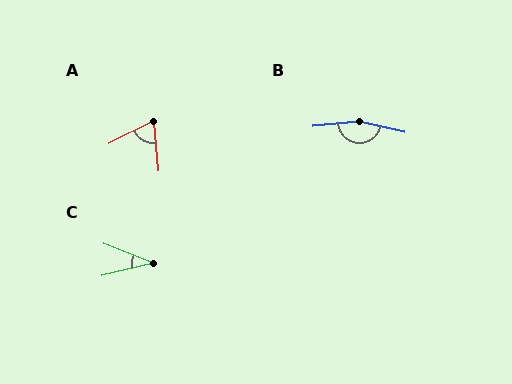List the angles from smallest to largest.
C (35°), A (68°), B (162°).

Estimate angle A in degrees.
Approximately 68 degrees.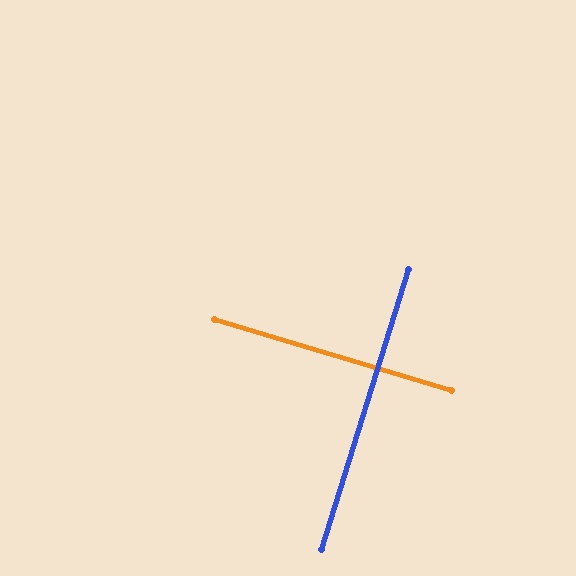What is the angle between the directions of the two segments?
Approximately 89 degrees.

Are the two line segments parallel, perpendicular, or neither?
Perpendicular — they meet at approximately 89°.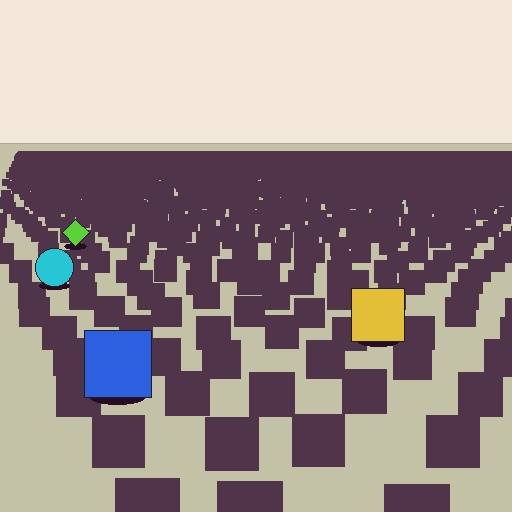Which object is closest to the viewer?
The blue square is closest. The texture marks near it are larger and more spread out.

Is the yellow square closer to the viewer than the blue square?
No. The blue square is closer — you can tell from the texture gradient: the ground texture is coarser near it.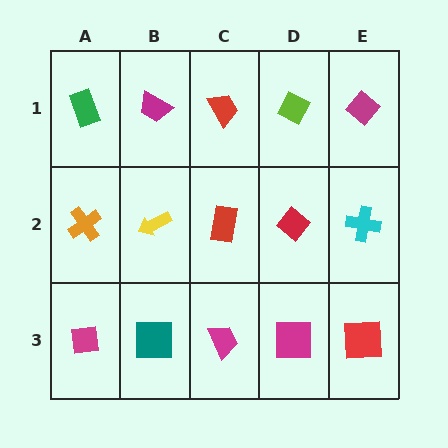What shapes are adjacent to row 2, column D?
A lime diamond (row 1, column D), a magenta square (row 3, column D), a red rectangle (row 2, column C), a cyan cross (row 2, column E).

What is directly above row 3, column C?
A red rectangle.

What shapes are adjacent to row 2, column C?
A red trapezoid (row 1, column C), a magenta trapezoid (row 3, column C), a yellow arrow (row 2, column B), a red diamond (row 2, column D).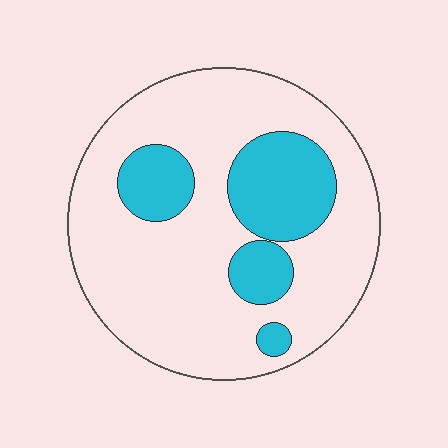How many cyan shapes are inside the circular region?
4.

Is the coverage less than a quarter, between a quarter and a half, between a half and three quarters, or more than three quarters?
Less than a quarter.